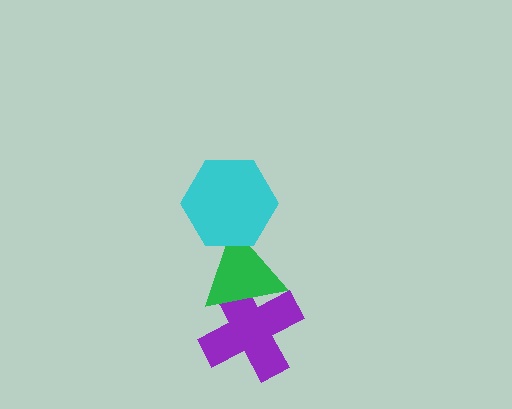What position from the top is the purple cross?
The purple cross is 3rd from the top.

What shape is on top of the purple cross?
The green triangle is on top of the purple cross.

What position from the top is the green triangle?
The green triangle is 2nd from the top.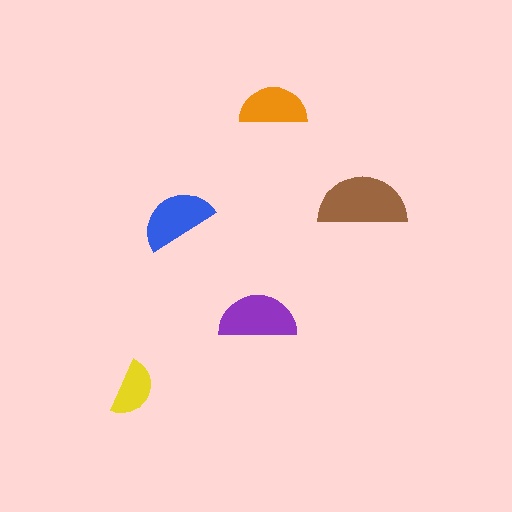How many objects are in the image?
There are 5 objects in the image.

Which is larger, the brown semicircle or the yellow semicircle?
The brown one.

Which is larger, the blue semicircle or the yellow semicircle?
The blue one.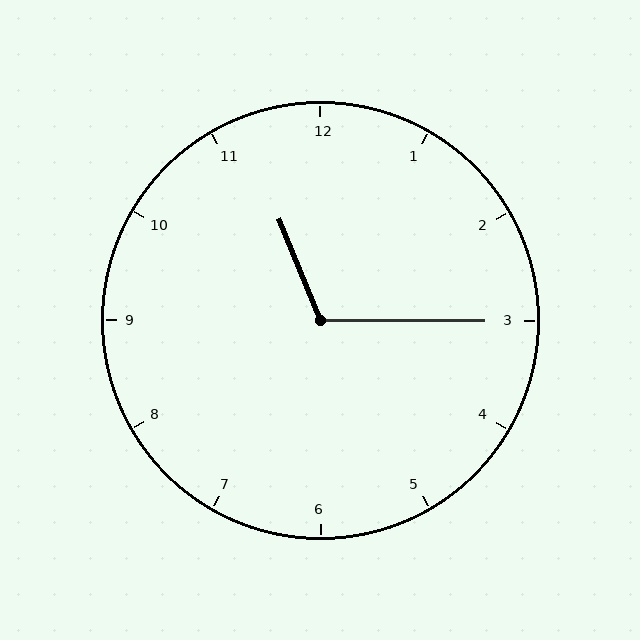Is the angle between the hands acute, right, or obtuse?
It is obtuse.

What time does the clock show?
11:15.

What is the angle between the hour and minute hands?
Approximately 112 degrees.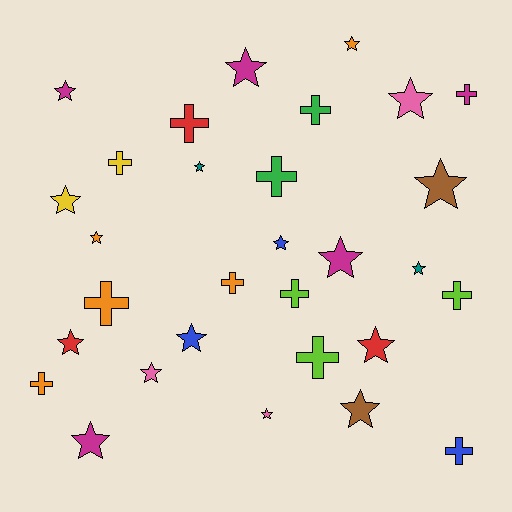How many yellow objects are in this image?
There are 2 yellow objects.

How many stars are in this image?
There are 18 stars.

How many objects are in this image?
There are 30 objects.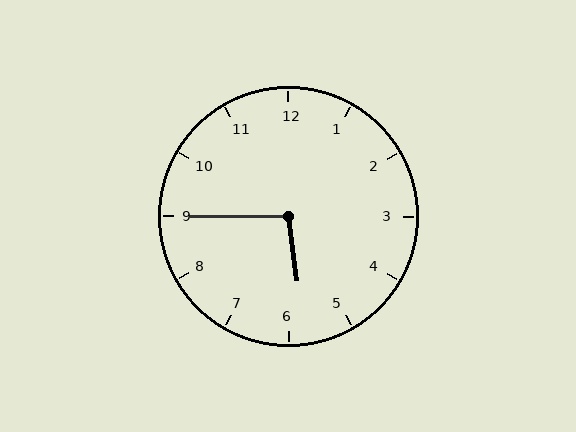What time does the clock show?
5:45.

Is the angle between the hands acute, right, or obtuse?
It is obtuse.